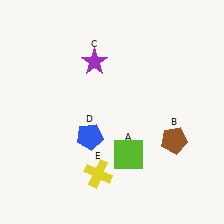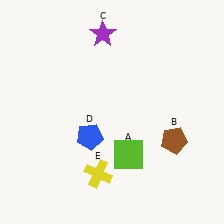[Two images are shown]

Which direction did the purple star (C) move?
The purple star (C) moved up.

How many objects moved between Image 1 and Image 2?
1 object moved between the two images.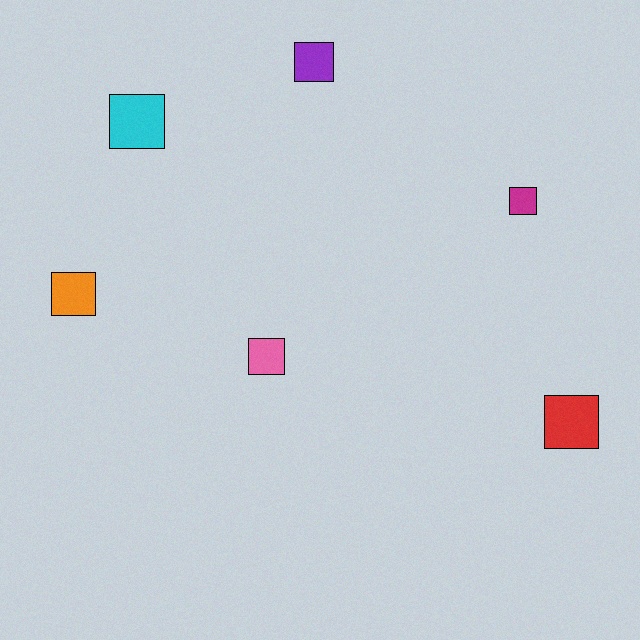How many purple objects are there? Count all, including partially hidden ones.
There is 1 purple object.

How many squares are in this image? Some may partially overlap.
There are 6 squares.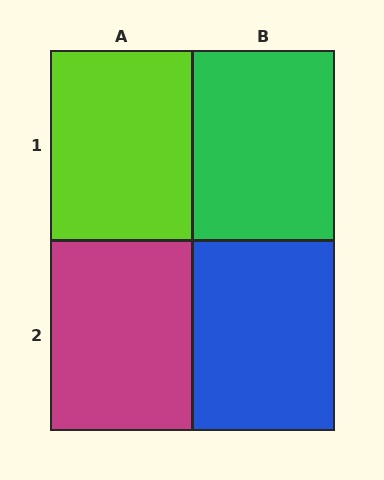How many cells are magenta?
1 cell is magenta.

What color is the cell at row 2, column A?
Magenta.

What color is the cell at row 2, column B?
Blue.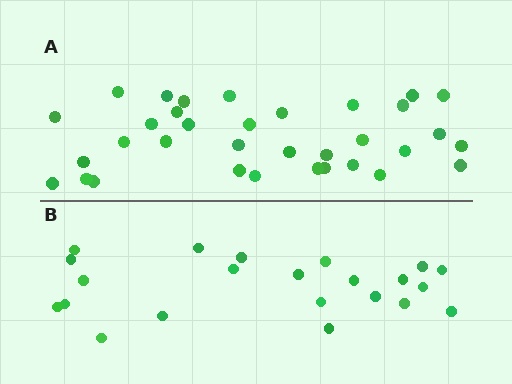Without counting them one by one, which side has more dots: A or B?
Region A (the top region) has more dots.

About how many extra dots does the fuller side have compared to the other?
Region A has roughly 12 or so more dots than region B.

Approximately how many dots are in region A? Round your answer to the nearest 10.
About 30 dots. (The exact count is 34, which rounds to 30.)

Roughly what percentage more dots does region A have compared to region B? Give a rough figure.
About 55% more.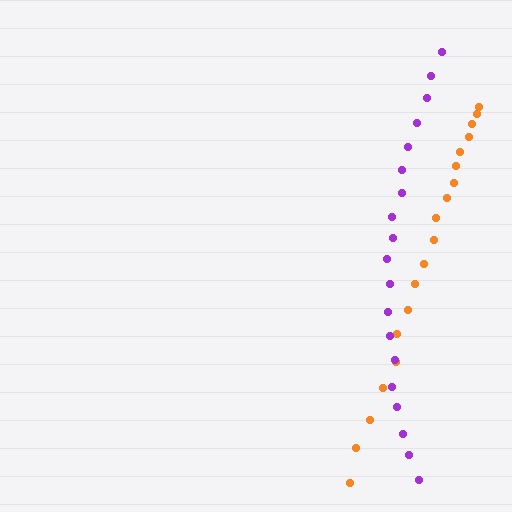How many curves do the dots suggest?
There are 2 distinct paths.